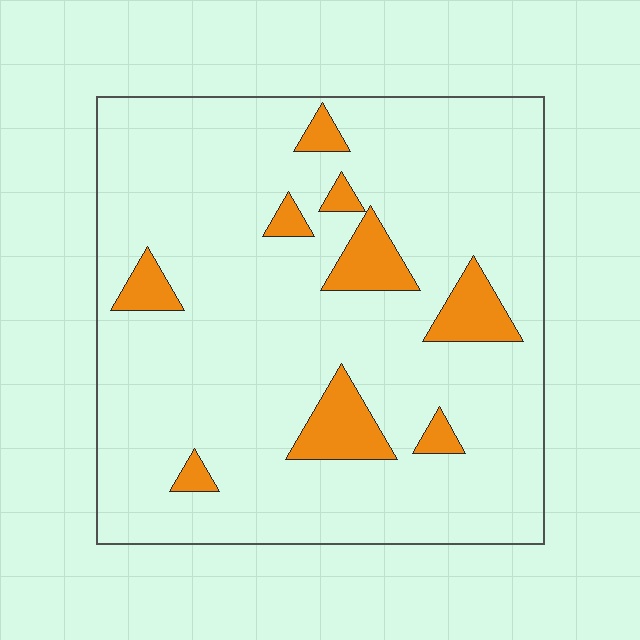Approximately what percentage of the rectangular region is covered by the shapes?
Approximately 10%.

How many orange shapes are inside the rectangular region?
9.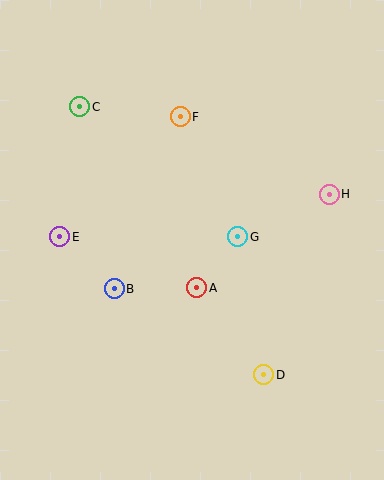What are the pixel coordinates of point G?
Point G is at (238, 237).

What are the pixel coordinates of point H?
Point H is at (329, 194).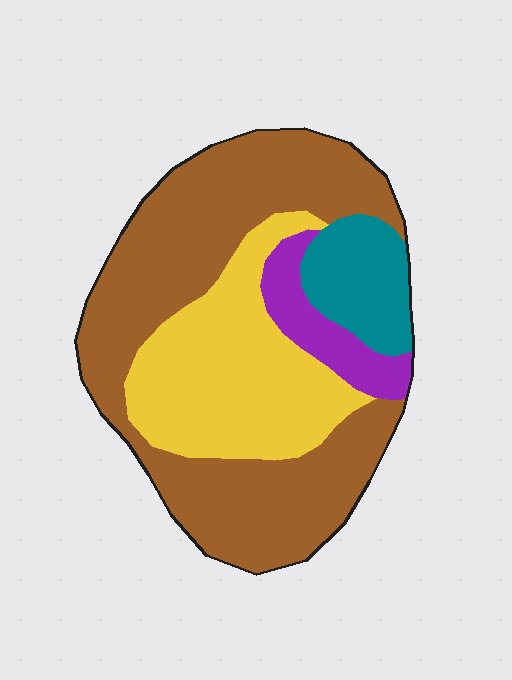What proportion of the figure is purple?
Purple takes up about one tenth (1/10) of the figure.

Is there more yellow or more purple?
Yellow.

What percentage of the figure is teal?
Teal covers about 10% of the figure.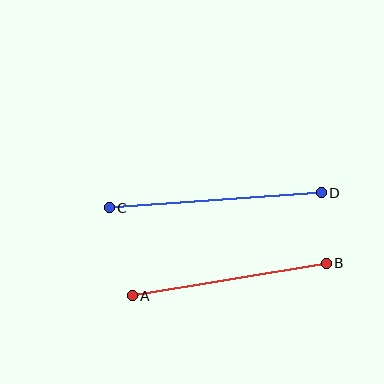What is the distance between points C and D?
The distance is approximately 212 pixels.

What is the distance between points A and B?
The distance is approximately 196 pixels.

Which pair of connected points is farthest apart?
Points C and D are farthest apart.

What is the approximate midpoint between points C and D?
The midpoint is at approximately (215, 200) pixels.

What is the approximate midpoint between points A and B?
The midpoint is at approximately (229, 279) pixels.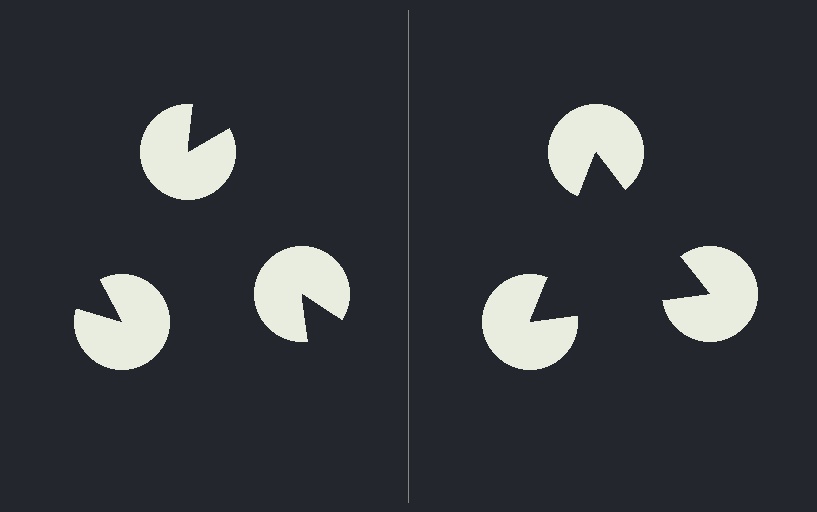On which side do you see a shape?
An illusory triangle appears on the right side. On the left side the wedge cuts are rotated, so no coherent shape forms.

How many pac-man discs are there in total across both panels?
6 — 3 on each side.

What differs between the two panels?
The pac-man discs are positioned identically on both sides; only the wedge orientations differ. On the right they align to a triangle; on the left they are misaligned.